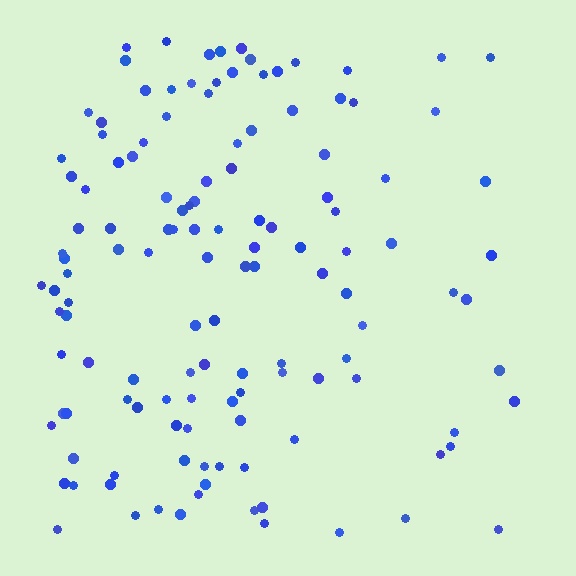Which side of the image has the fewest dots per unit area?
The right.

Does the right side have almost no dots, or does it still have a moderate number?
Still a moderate number, just noticeably fewer than the left.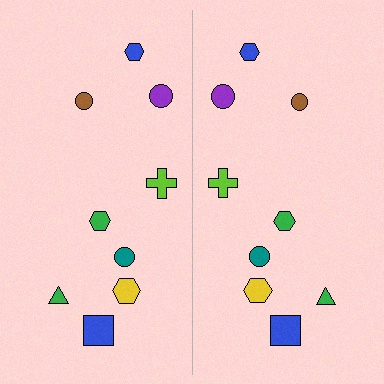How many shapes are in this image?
There are 18 shapes in this image.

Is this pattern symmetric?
Yes, this pattern has bilateral (reflection) symmetry.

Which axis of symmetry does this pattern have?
The pattern has a vertical axis of symmetry running through the center of the image.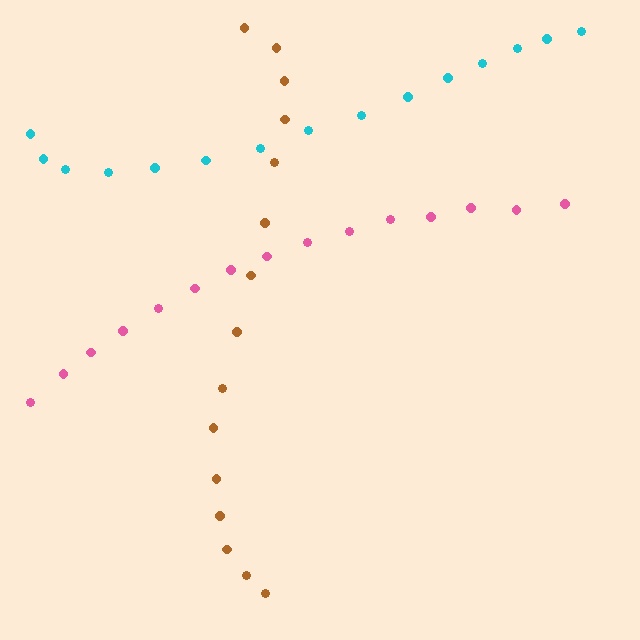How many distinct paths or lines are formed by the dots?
There are 3 distinct paths.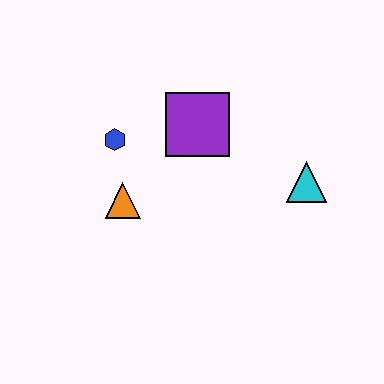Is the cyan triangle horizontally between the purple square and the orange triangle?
No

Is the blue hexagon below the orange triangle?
No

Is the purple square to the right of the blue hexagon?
Yes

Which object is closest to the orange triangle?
The blue hexagon is closest to the orange triangle.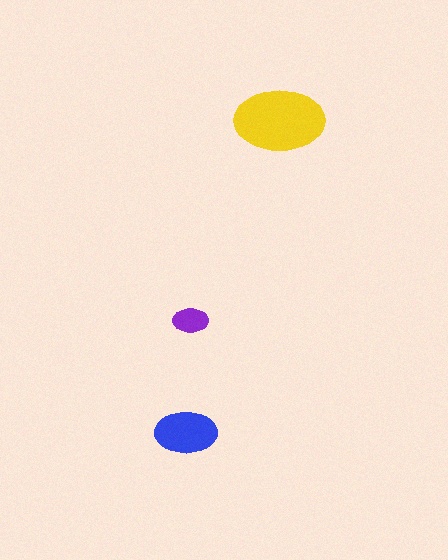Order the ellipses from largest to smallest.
the yellow one, the blue one, the purple one.